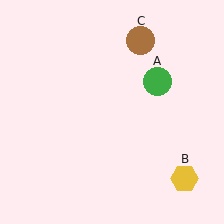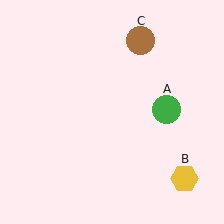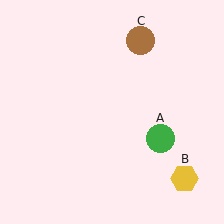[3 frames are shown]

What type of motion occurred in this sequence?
The green circle (object A) rotated clockwise around the center of the scene.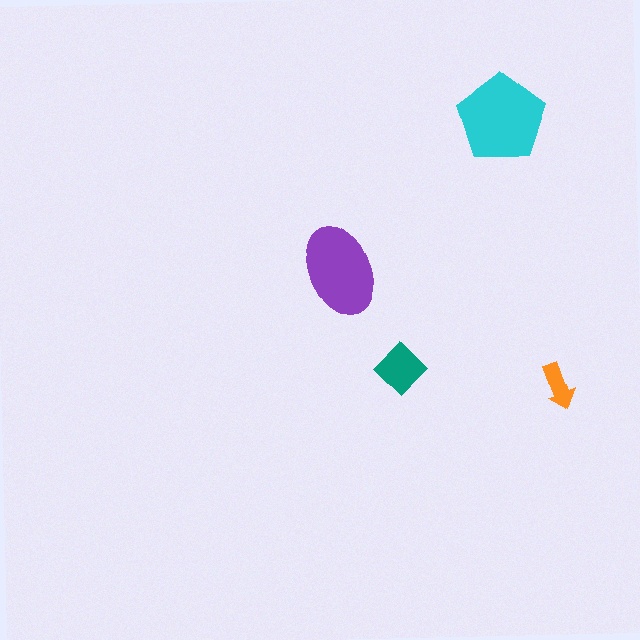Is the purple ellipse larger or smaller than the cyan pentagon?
Smaller.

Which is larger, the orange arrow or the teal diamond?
The teal diamond.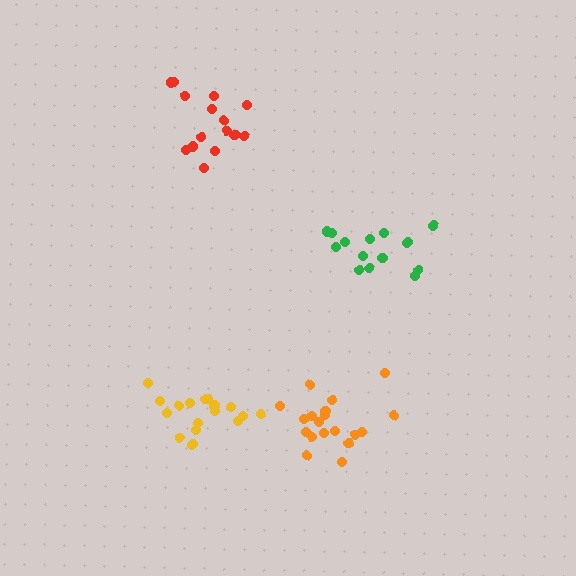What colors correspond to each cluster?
The clusters are colored: red, green, orange, yellow.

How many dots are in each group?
Group 1: 15 dots, Group 2: 15 dots, Group 3: 19 dots, Group 4: 18 dots (67 total).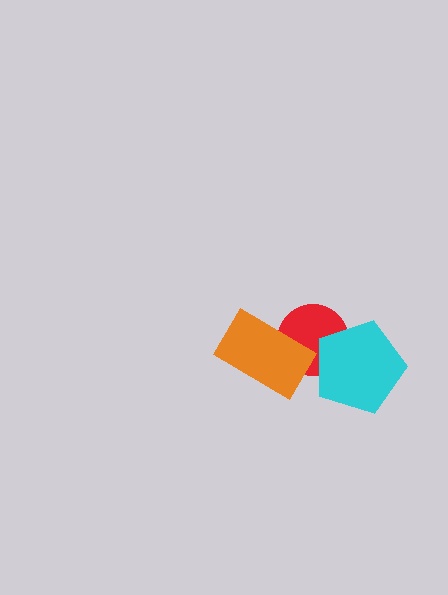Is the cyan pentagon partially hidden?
No, no other shape covers it.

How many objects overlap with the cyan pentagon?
1 object overlaps with the cyan pentagon.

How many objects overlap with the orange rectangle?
1 object overlaps with the orange rectangle.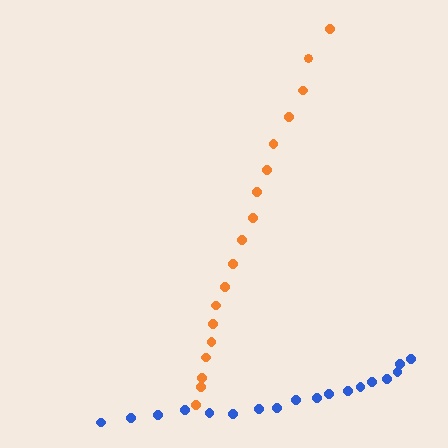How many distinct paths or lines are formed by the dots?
There are 2 distinct paths.